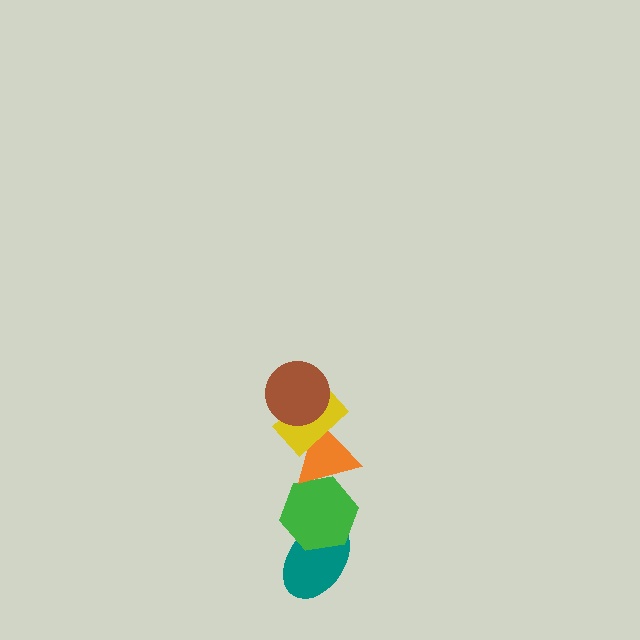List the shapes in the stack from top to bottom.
From top to bottom: the brown circle, the yellow rectangle, the orange triangle, the green hexagon, the teal ellipse.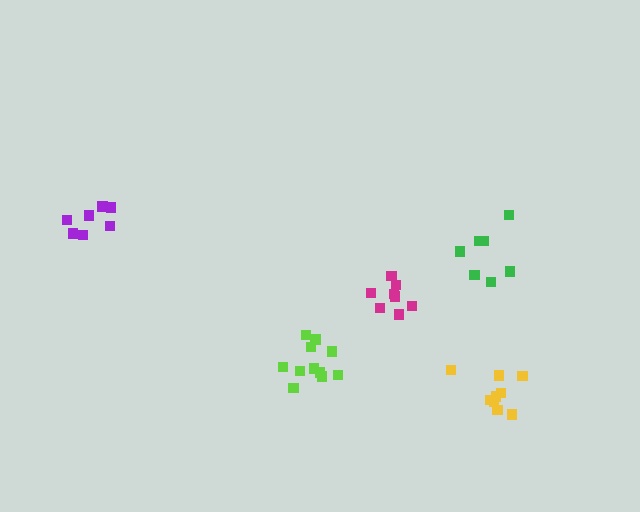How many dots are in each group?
Group 1: 9 dots, Group 2: 8 dots, Group 3: 7 dots, Group 4: 7 dots, Group 5: 11 dots (42 total).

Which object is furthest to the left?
The purple cluster is leftmost.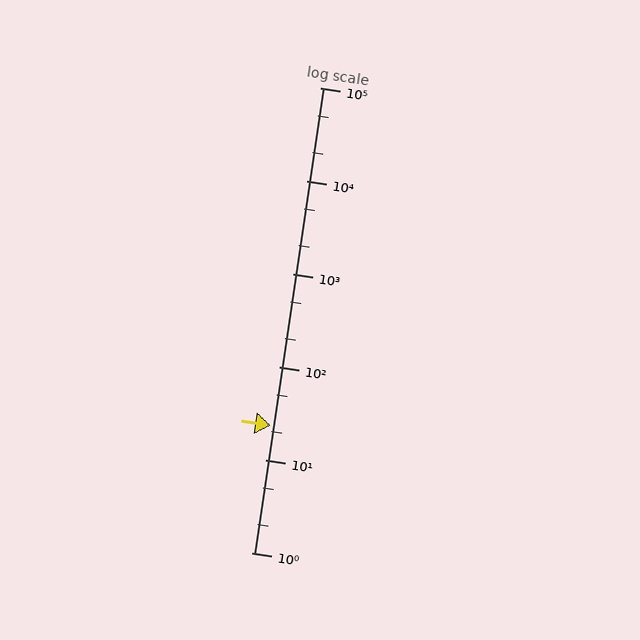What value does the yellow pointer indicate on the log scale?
The pointer indicates approximately 23.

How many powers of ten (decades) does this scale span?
The scale spans 5 decades, from 1 to 100000.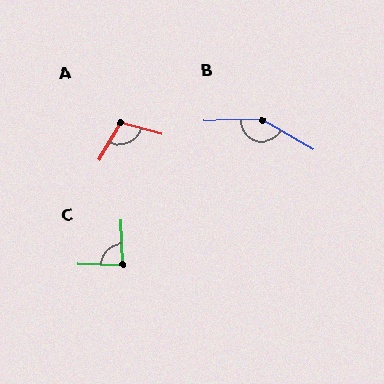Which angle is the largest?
B, at approximately 151 degrees.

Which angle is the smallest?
C, at approximately 85 degrees.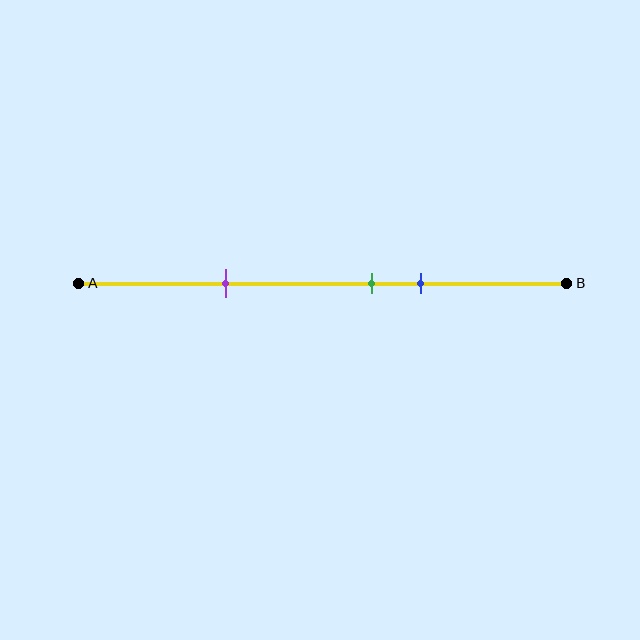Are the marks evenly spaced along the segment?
No, the marks are not evenly spaced.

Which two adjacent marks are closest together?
The green and blue marks are the closest adjacent pair.